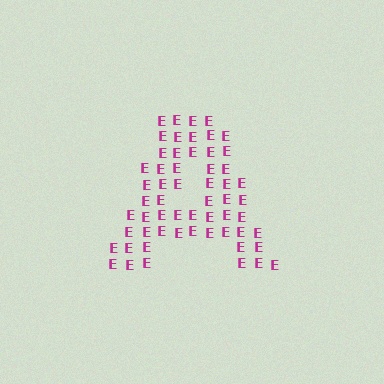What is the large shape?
The large shape is the letter A.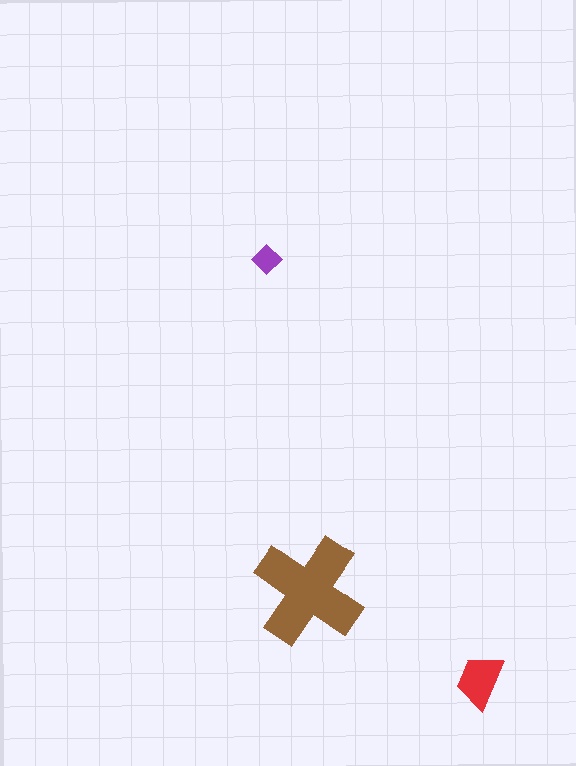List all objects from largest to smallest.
The brown cross, the red trapezoid, the purple diamond.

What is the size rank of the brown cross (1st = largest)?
1st.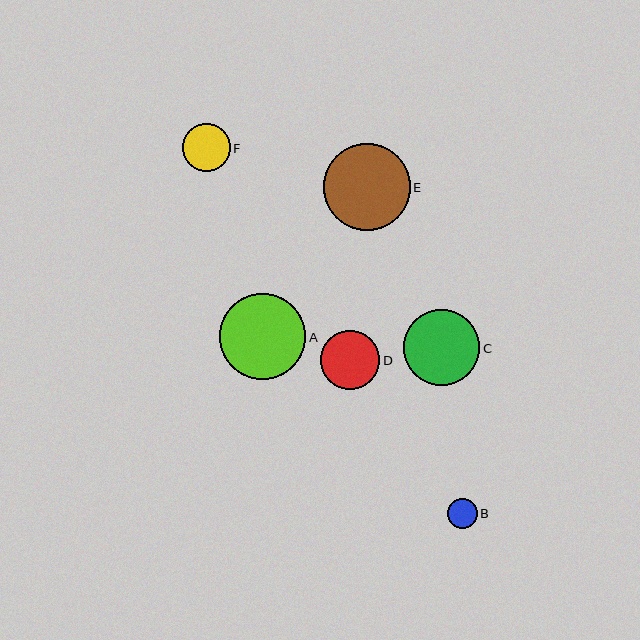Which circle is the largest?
Circle E is the largest with a size of approximately 87 pixels.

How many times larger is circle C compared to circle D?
Circle C is approximately 1.3 times the size of circle D.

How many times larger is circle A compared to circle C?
Circle A is approximately 1.1 times the size of circle C.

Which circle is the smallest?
Circle B is the smallest with a size of approximately 29 pixels.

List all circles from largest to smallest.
From largest to smallest: E, A, C, D, F, B.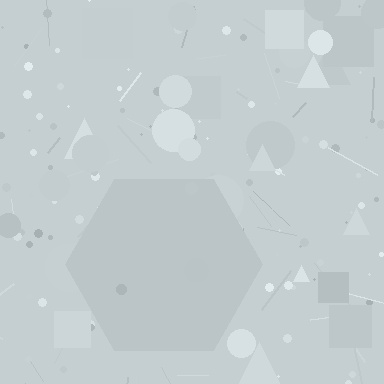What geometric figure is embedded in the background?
A hexagon is embedded in the background.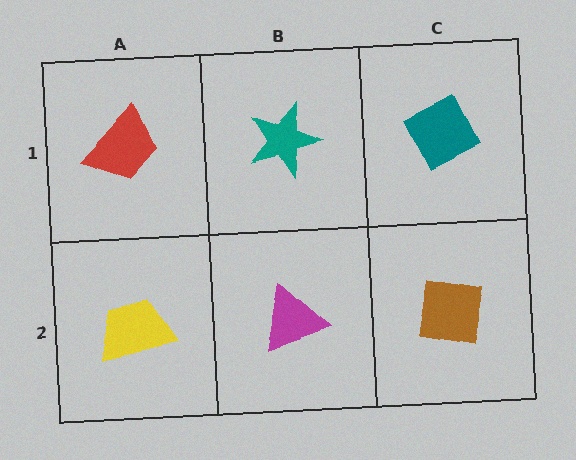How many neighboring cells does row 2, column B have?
3.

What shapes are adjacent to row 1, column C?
A brown square (row 2, column C), a teal star (row 1, column B).